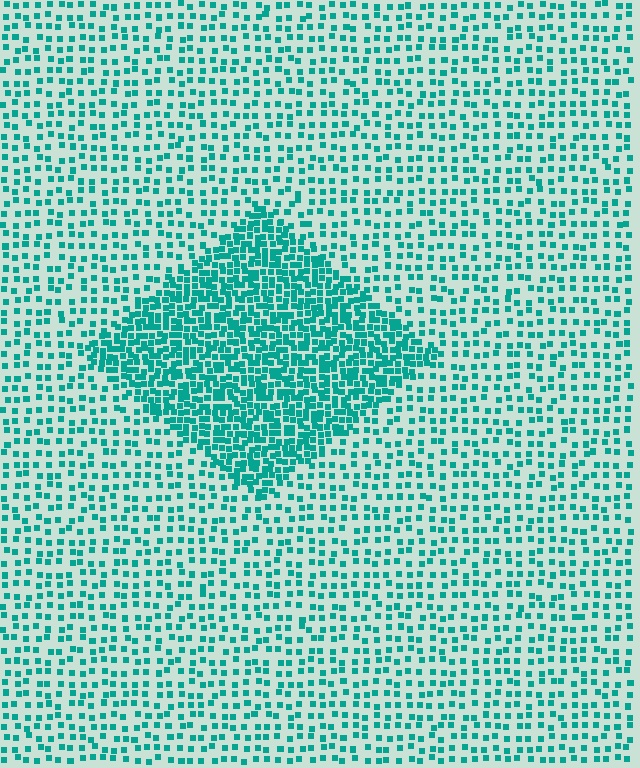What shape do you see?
I see a diamond.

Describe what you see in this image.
The image contains small teal elements arranged at two different densities. A diamond-shaped region is visible where the elements are more densely packed than the surrounding area.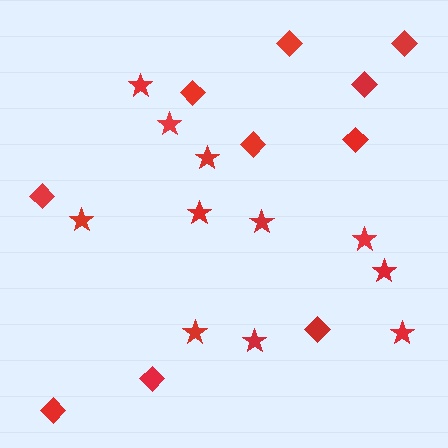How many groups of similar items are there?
There are 2 groups: one group of stars (11) and one group of diamonds (10).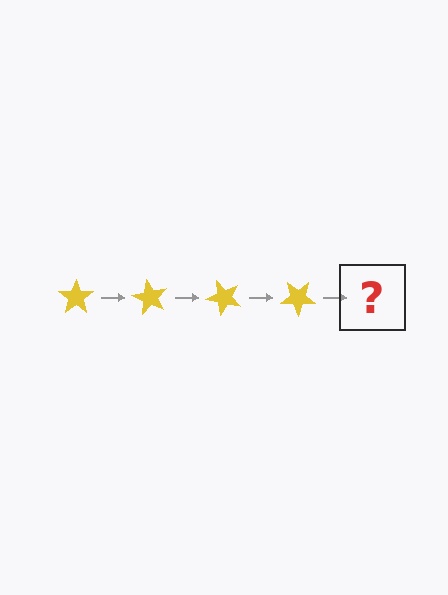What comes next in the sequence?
The next element should be a yellow star rotated 240 degrees.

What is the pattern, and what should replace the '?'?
The pattern is that the star rotates 60 degrees each step. The '?' should be a yellow star rotated 240 degrees.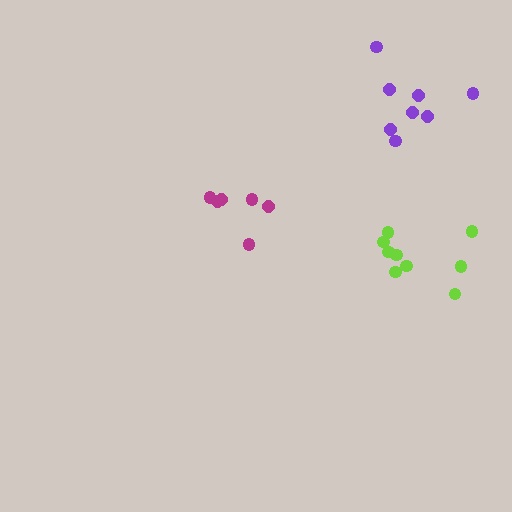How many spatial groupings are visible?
There are 3 spatial groupings.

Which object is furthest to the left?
The magenta cluster is leftmost.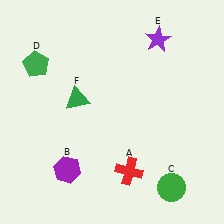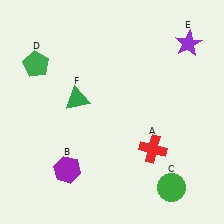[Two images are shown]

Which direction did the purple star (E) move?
The purple star (E) moved right.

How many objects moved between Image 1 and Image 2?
2 objects moved between the two images.